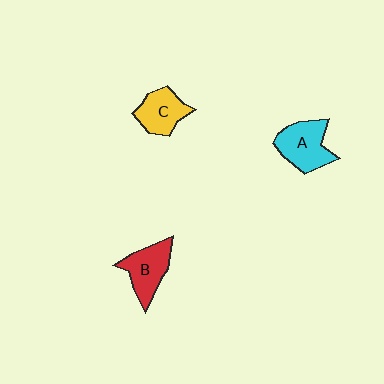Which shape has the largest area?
Shape A (cyan).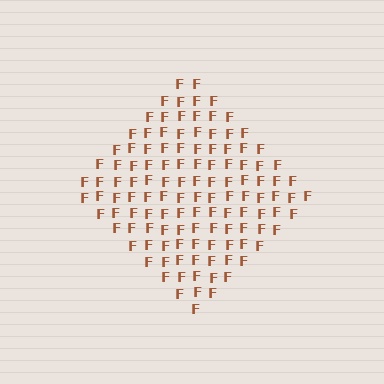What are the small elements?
The small elements are letter F's.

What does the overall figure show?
The overall figure shows a diamond.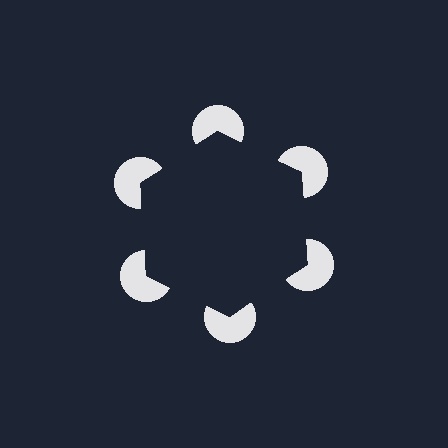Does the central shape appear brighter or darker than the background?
It typically appears slightly darker than the background, even though no actual brightness change is drawn.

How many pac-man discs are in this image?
There are 6 — one at each vertex of the illusory hexagon.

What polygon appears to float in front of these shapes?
An illusory hexagon — its edges are inferred from the aligned wedge cuts in the pac-man discs, not physically drawn.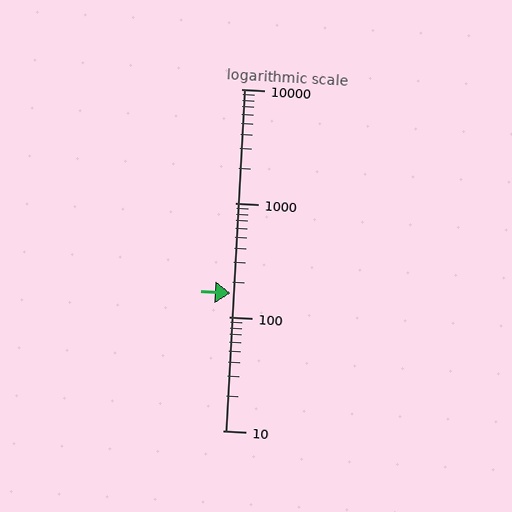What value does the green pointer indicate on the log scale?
The pointer indicates approximately 160.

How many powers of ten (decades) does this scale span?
The scale spans 3 decades, from 10 to 10000.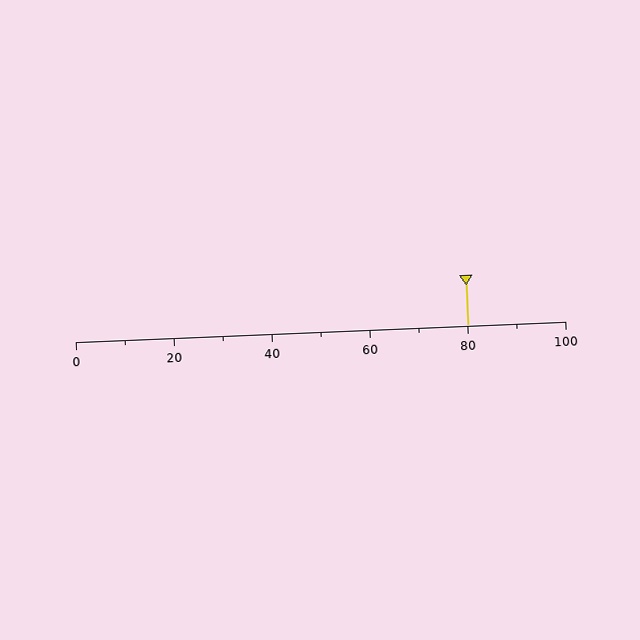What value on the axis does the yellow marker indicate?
The marker indicates approximately 80.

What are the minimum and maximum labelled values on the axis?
The axis runs from 0 to 100.